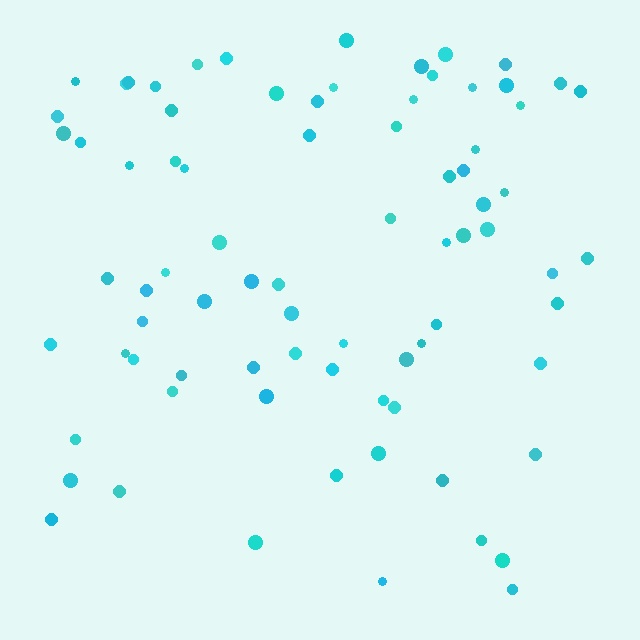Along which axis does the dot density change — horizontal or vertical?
Vertical.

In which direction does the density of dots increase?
From bottom to top, with the top side densest.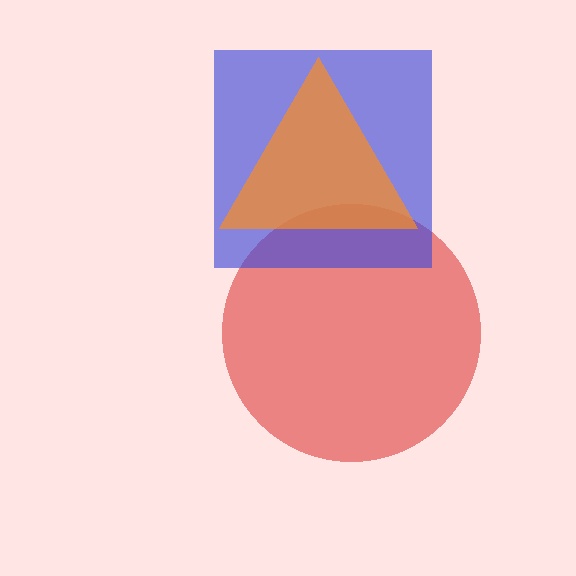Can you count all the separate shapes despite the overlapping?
Yes, there are 3 separate shapes.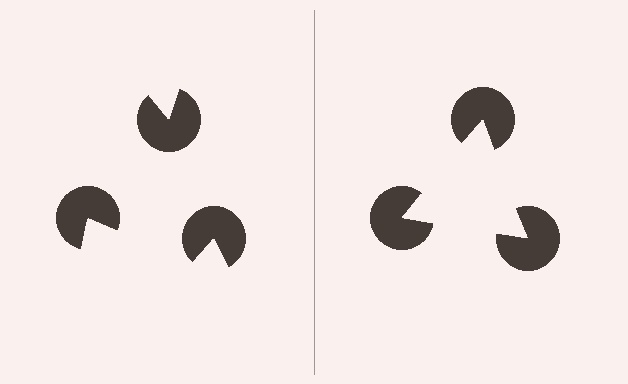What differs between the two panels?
The pac-man discs are positioned identically on both sides; only the wedge orientations differ. On the right they align to a triangle; on the left they are misaligned.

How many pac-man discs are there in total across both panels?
6 — 3 on each side.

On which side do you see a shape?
An illusory triangle appears on the right side. On the left side the wedge cuts are rotated, so no coherent shape forms.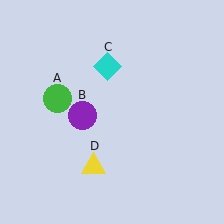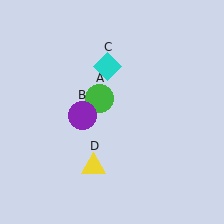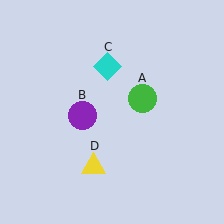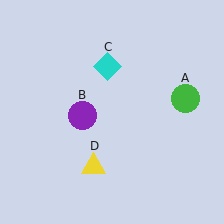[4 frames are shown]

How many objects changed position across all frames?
1 object changed position: green circle (object A).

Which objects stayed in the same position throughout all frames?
Purple circle (object B) and cyan diamond (object C) and yellow triangle (object D) remained stationary.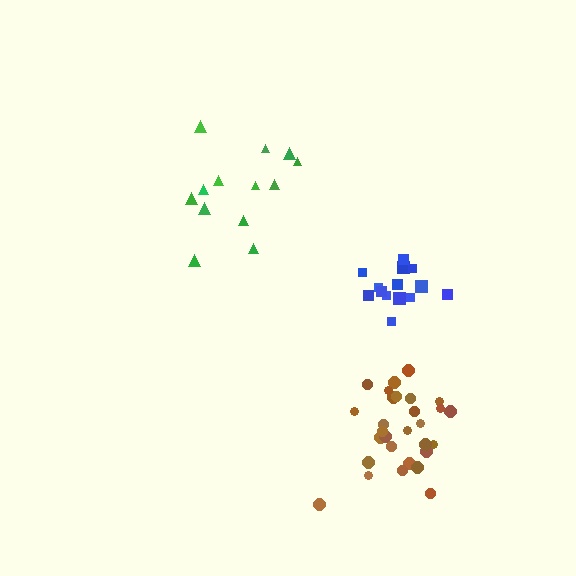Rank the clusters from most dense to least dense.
blue, brown, green.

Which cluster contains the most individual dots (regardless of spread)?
Brown (29).